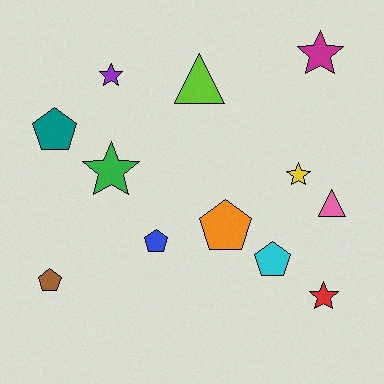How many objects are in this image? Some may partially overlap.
There are 12 objects.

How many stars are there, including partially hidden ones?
There are 5 stars.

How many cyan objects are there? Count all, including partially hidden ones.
There is 1 cyan object.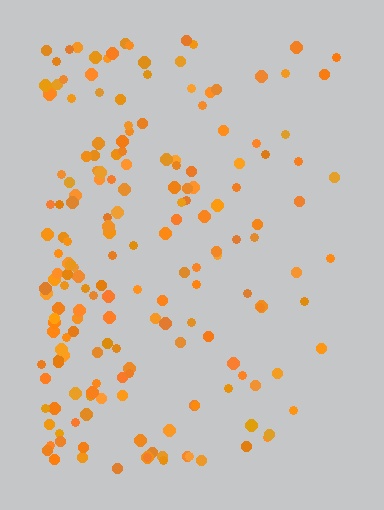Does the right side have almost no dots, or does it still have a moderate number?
Still a moderate number, just noticeably fewer than the left.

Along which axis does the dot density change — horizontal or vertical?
Horizontal.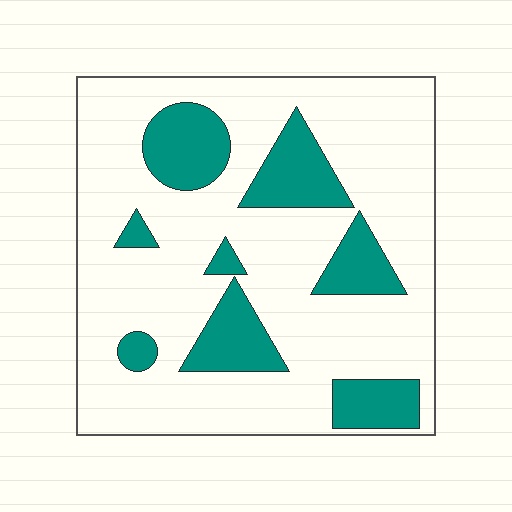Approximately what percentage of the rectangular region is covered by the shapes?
Approximately 25%.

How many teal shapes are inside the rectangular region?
8.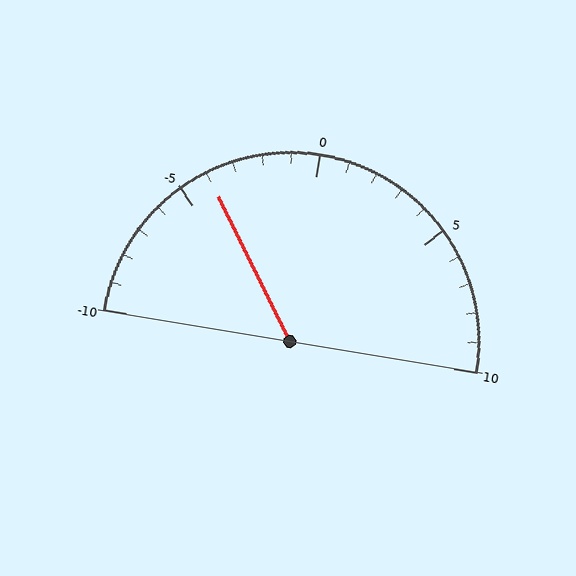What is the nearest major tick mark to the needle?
The nearest major tick mark is -5.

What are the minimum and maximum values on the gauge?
The gauge ranges from -10 to 10.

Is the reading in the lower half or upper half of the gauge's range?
The reading is in the lower half of the range (-10 to 10).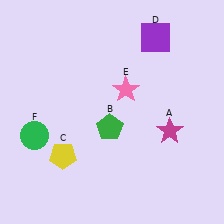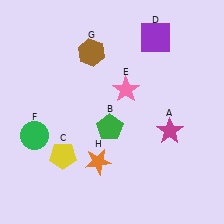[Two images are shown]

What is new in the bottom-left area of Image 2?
An orange star (H) was added in the bottom-left area of Image 2.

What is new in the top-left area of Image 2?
A brown hexagon (G) was added in the top-left area of Image 2.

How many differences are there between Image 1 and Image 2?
There are 2 differences between the two images.